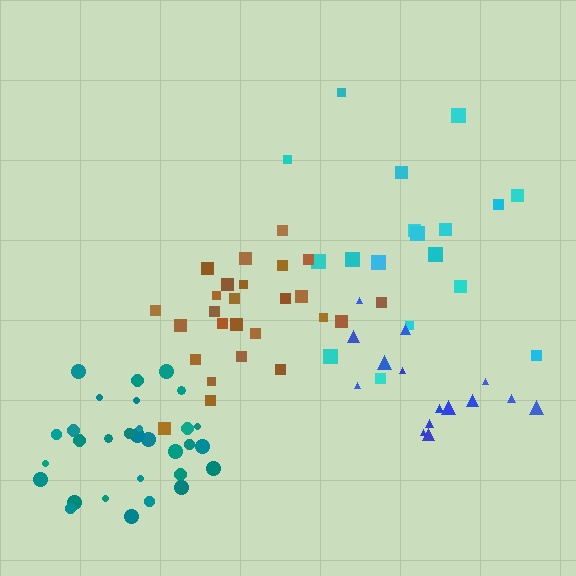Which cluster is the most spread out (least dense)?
Cyan.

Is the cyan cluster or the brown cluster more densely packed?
Brown.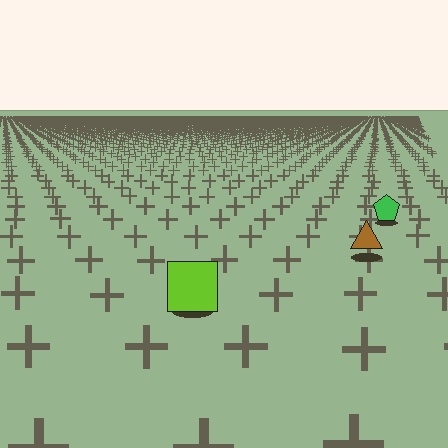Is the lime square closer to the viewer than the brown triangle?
Yes. The lime square is closer — you can tell from the texture gradient: the ground texture is coarser near it.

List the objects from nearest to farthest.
From nearest to farthest: the lime square, the brown triangle, the green pentagon.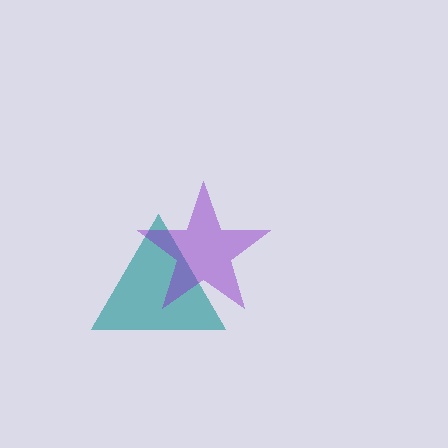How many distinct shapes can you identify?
There are 2 distinct shapes: a teal triangle, a purple star.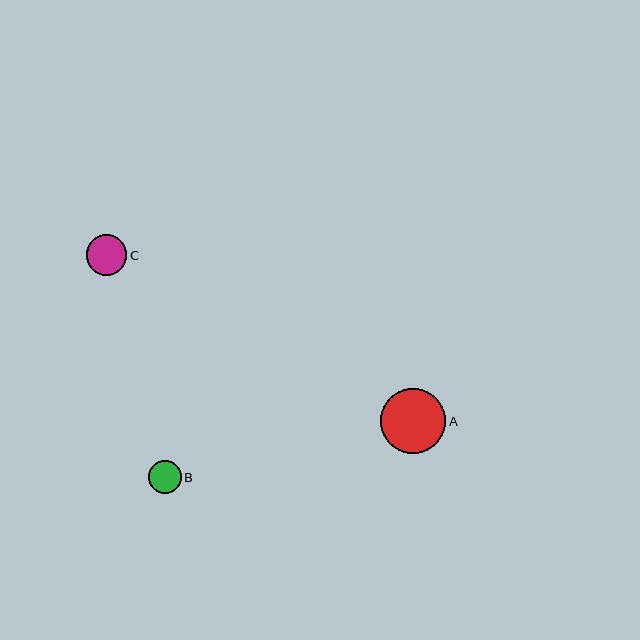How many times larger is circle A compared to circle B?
Circle A is approximately 2.0 times the size of circle B.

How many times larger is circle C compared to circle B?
Circle C is approximately 1.2 times the size of circle B.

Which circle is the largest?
Circle A is the largest with a size of approximately 65 pixels.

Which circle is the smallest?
Circle B is the smallest with a size of approximately 33 pixels.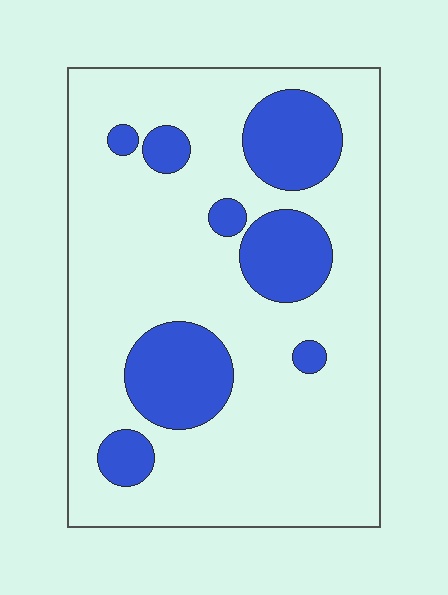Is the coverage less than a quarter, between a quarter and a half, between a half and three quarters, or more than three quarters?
Less than a quarter.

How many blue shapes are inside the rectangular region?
8.